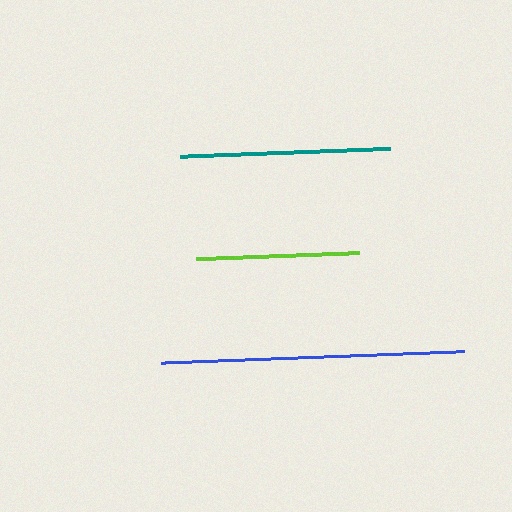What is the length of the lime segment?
The lime segment is approximately 164 pixels long.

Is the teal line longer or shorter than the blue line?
The blue line is longer than the teal line.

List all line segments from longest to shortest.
From longest to shortest: blue, teal, lime.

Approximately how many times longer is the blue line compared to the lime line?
The blue line is approximately 1.8 times the length of the lime line.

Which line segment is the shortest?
The lime line is the shortest at approximately 164 pixels.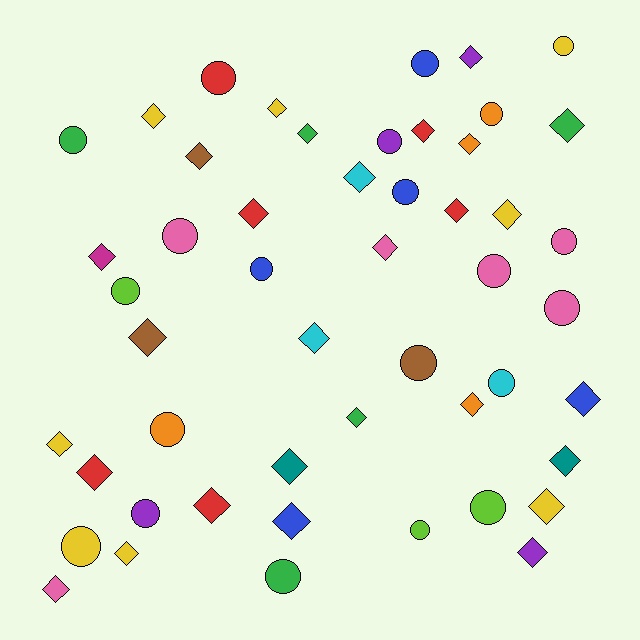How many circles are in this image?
There are 21 circles.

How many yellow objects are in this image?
There are 8 yellow objects.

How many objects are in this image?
There are 50 objects.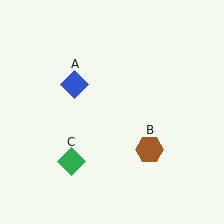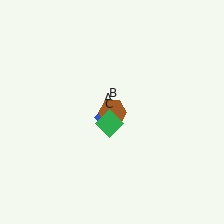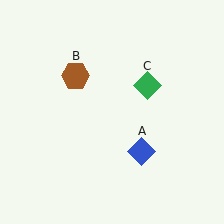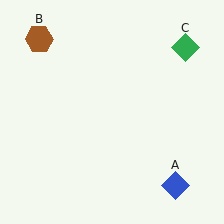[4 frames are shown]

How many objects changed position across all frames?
3 objects changed position: blue diamond (object A), brown hexagon (object B), green diamond (object C).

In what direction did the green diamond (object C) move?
The green diamond (object C) moved up and to the right.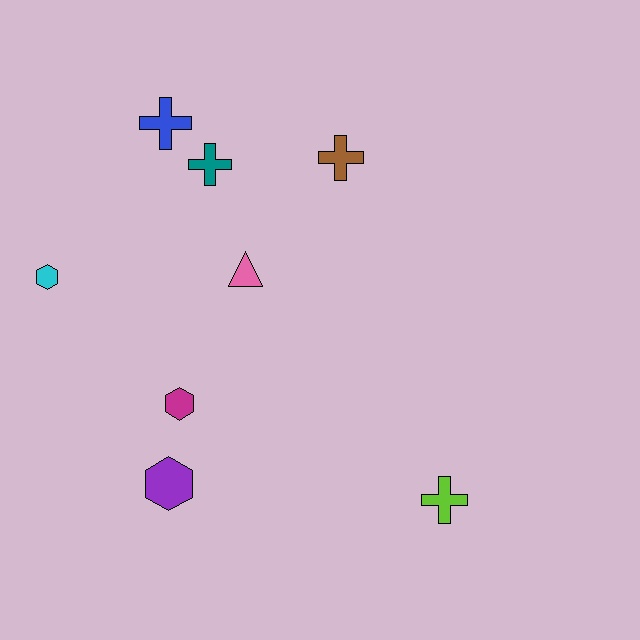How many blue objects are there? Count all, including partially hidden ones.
There is 1 blue object.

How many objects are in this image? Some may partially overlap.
There are 8 objects.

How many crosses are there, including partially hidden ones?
There are 4 crosses.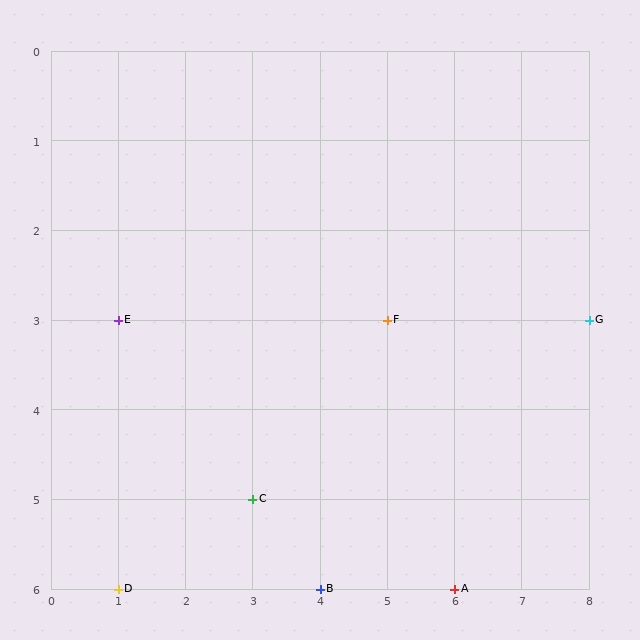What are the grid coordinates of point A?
Point A is at grid coordinates (6, 6).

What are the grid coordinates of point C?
Point C is at grid coordinates (3, 5).